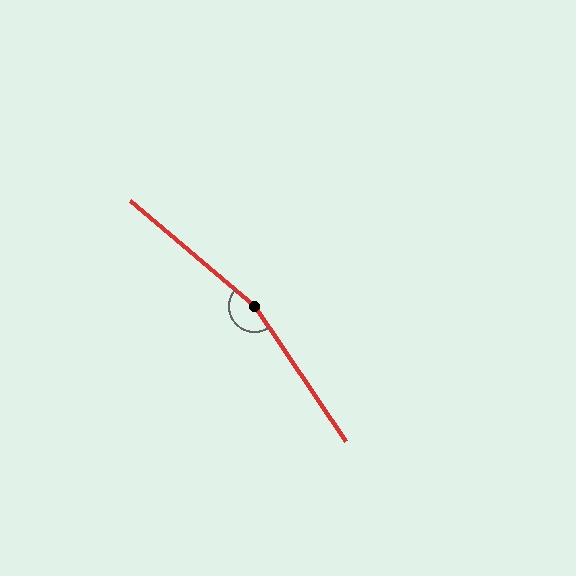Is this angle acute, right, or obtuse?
It is obtuse.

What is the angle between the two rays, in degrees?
Approximately 164 degrees.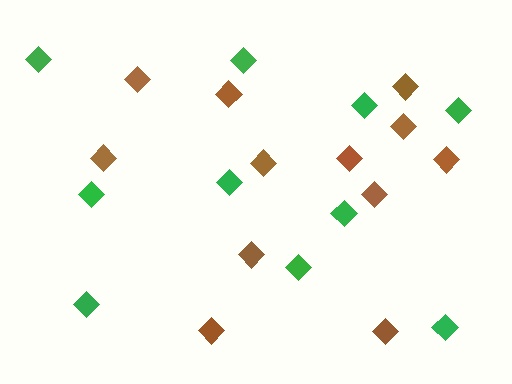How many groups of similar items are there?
There are 2 groups: one group of green diamonds (10) and one group of brown diamonds (12).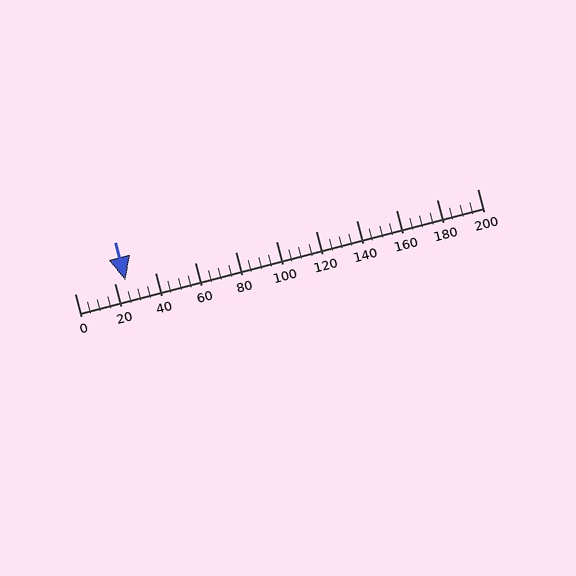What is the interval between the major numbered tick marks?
The major tick marks are spaced 20 units apart.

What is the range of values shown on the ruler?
The ruler shows values from 0 to 200.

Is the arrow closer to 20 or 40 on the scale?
The arrow is closer to 20.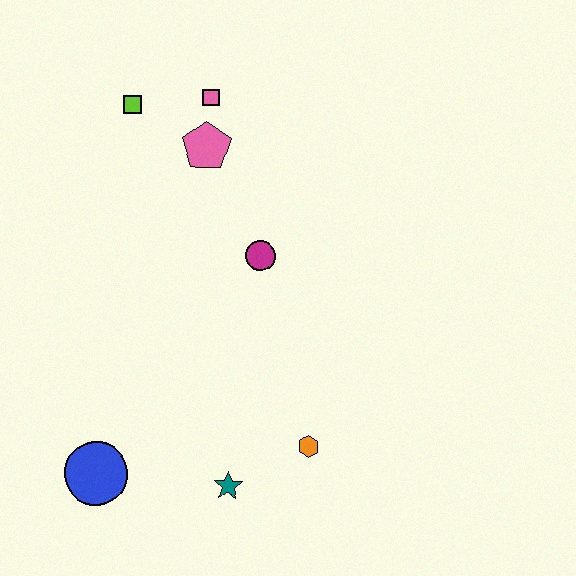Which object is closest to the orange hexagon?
The teal star is closest to the orange hexagon.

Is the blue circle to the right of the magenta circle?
No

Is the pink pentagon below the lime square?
Yes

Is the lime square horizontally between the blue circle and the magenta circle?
Yes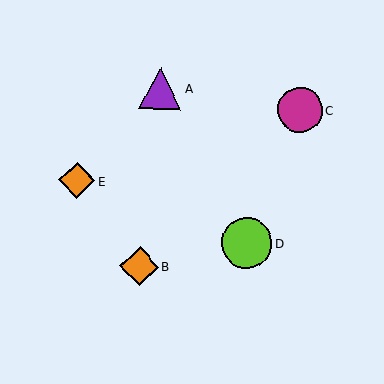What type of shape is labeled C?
Shape C is a magenta circle.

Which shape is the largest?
The lime circle (labeled D) is the largest.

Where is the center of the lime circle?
The center of the lime circle is at (247, 243).